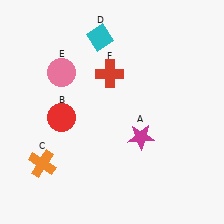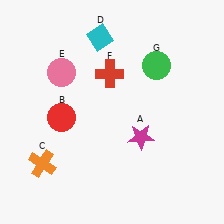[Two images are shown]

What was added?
A green circle (G) was added in Image 2.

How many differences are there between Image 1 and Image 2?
There is 1 difference between the two images.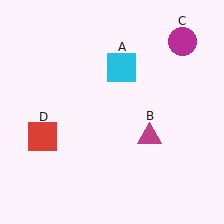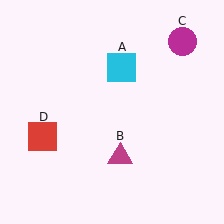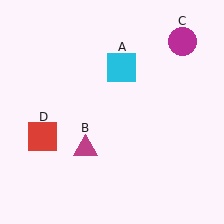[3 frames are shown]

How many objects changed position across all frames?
1 object changed position: magenta triangle (object B).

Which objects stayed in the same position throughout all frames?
Cyan square (object A) and magenta circle (object C) and red square (object D) remained stationary.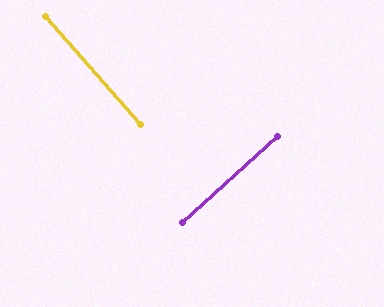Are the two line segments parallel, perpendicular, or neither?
Perpendicular — they meet at approximately 89°.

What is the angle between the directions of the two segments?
Approximately 89 degrees.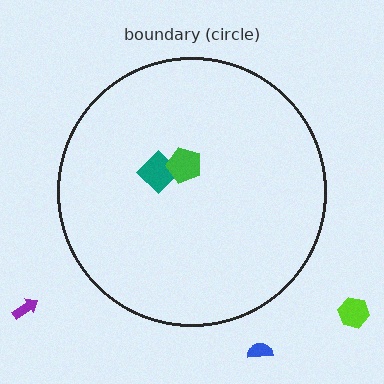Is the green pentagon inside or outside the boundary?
Inside.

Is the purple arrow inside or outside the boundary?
Outside.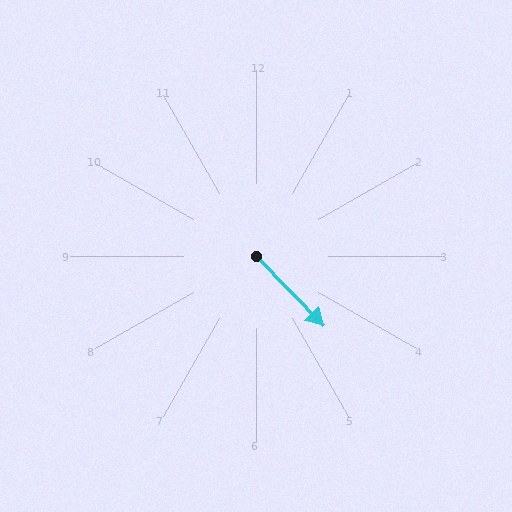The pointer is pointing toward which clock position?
Roughly 5 o'clock.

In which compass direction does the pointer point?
Southeast.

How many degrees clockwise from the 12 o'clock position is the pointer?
Approximately 136 degrees.